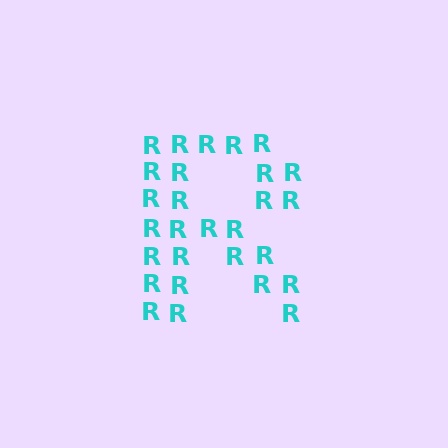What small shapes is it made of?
It is made of small letter R's.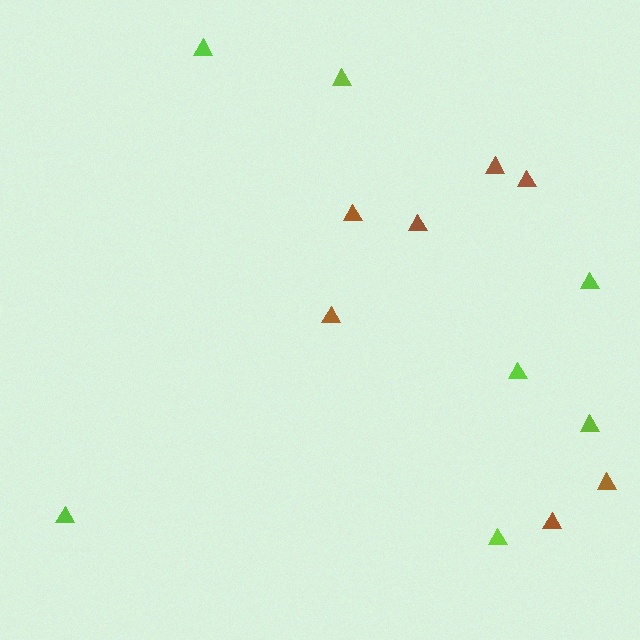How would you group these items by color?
There are 2 groups: one group of lime triangles (7) and one group of brown triangles (7).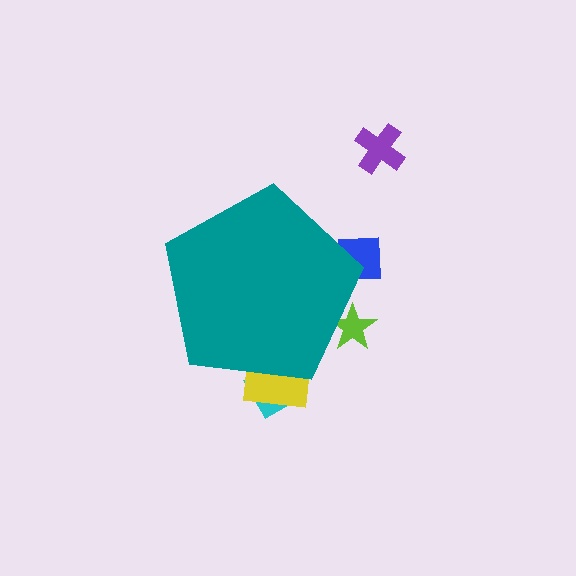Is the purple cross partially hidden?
No, the purple cross is fully visible.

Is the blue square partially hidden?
Yes, the blue square is partially hidden behind the teal pentagon.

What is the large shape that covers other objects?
A teal pentagon.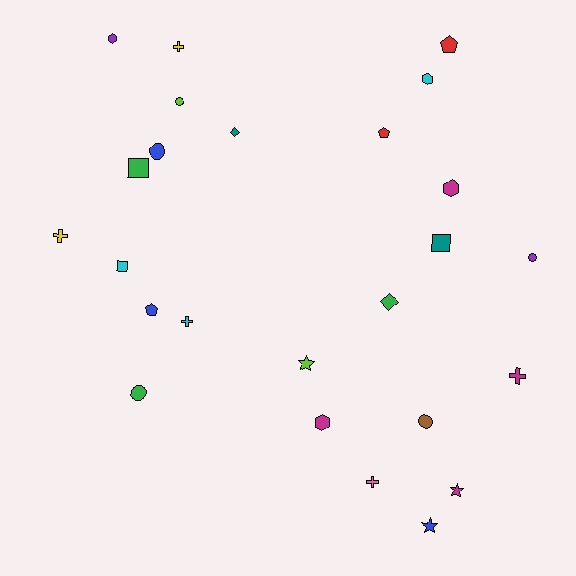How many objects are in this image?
There are 25 objects.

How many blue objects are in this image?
There are 3 blue objects.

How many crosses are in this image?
There are 5 crosses.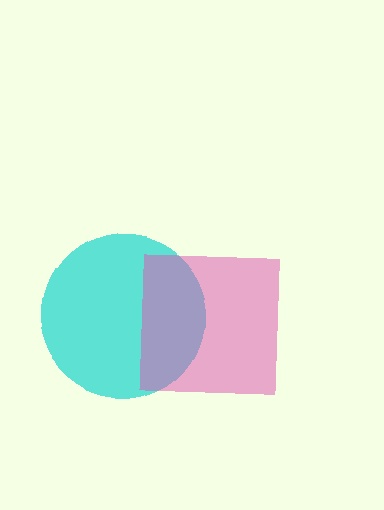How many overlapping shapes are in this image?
There are 2 overlapping shapes in the image.